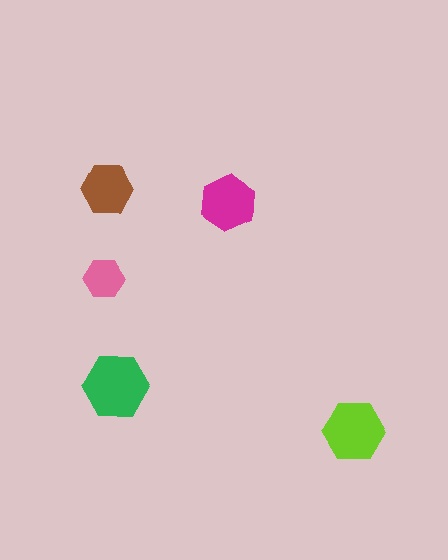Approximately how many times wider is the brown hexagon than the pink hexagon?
About 1.5 times wider.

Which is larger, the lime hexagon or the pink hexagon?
The lime one.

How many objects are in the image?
There are 5 objects in the image.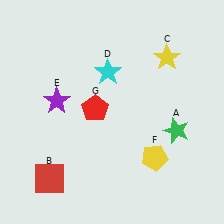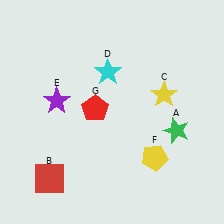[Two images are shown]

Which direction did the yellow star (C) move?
The yellow star (C) moved down.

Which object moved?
The yellow star (C) moved down.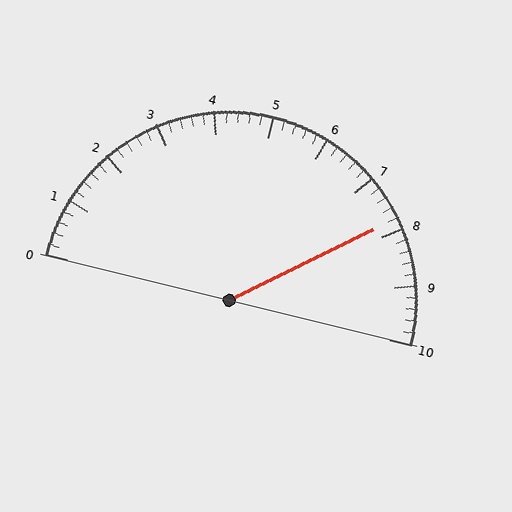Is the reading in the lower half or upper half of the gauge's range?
The reading is in the upper half of the range (0 to 10).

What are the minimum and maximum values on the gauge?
The gauge ranges from 0 to 10.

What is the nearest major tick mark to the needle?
The nearest major tick mark is 8.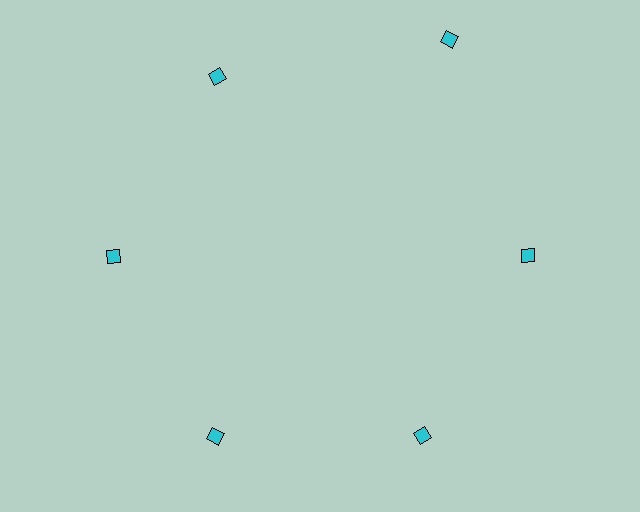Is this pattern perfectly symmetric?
No. The 6 cyan diamonds are arranged in a ring, but one element near the 1 o'clock position is pushed outward from the center, breaking the 6-fold rotational symmetry.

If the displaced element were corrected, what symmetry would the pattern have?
It would have 6-fold rotational symmetry — the pattern would map onto itself every 60 degrees.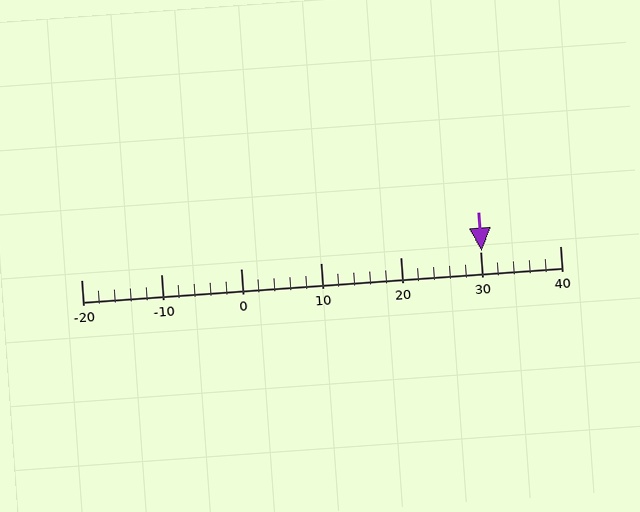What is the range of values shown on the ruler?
The ruler shows values from -20 to 40.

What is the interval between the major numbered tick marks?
The major tick marks are spaced 10 units apart.